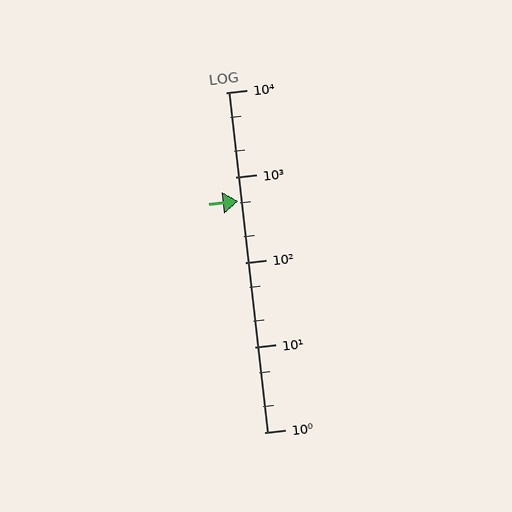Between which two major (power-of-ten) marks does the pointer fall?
The pointer is between 100 and 1000.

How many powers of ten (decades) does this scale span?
The scale spans 4 decades, from 1 to 10000.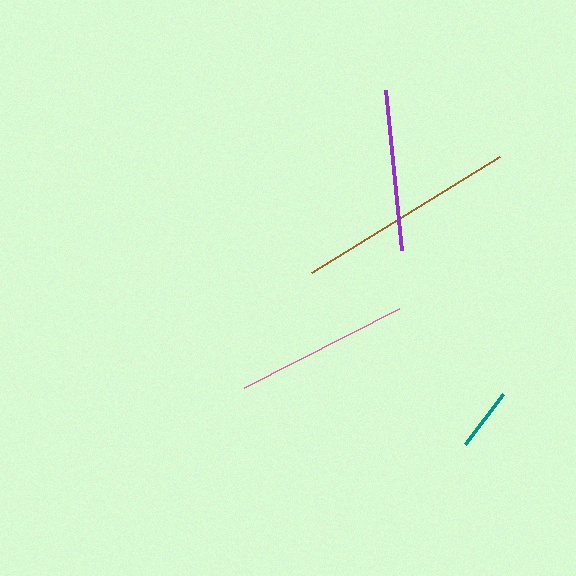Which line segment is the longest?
The brown line is the longest at approximately 221 pixels.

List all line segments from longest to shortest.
From longest to shortest: brown, pink, purple, teal.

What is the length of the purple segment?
The purple segment is approximately 161 pixels long.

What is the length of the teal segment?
The teal segment is approximately 63 pixels long.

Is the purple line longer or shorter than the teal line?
The purple line is longer than the teal line.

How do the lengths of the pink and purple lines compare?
The pink and purple lines are approximately the same length.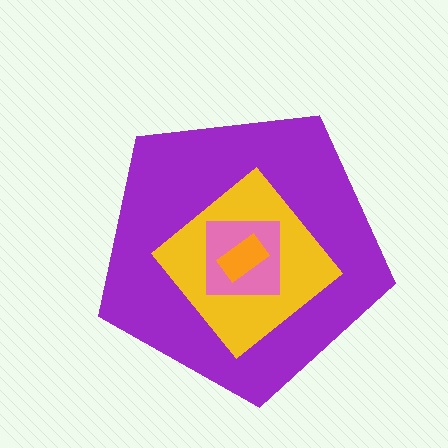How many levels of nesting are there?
4.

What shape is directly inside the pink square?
The orange rectangle.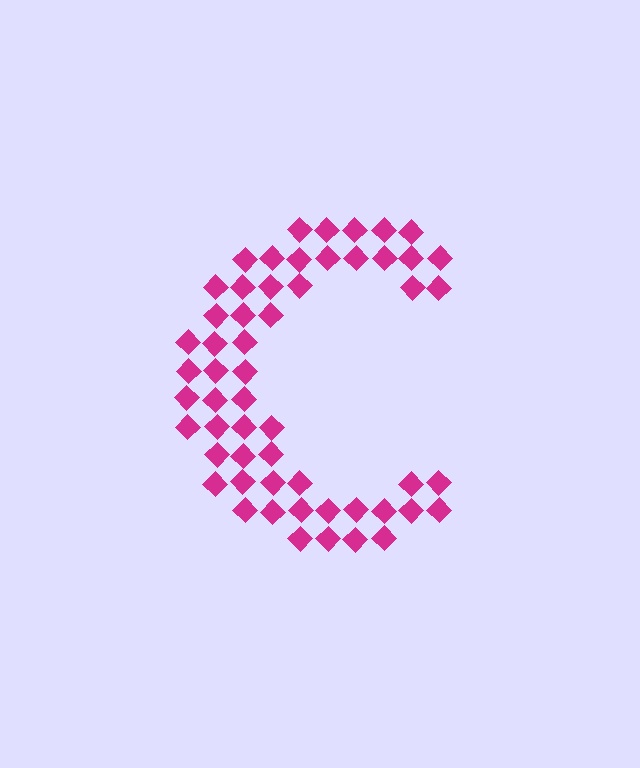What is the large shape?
The large shape is the letter C.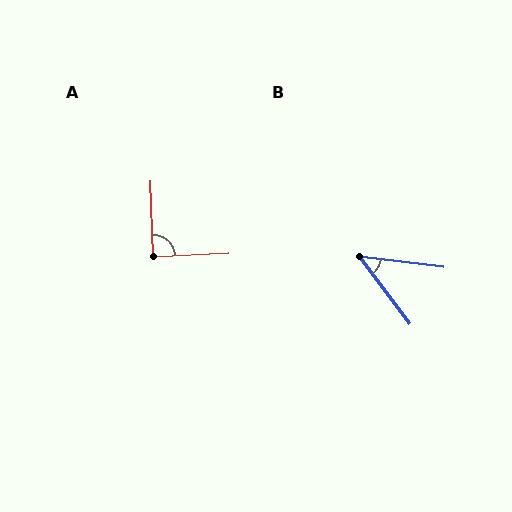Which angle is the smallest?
B, at approximately 46 degrees.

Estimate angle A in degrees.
Approximately 89 degrees.